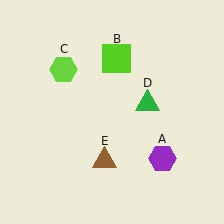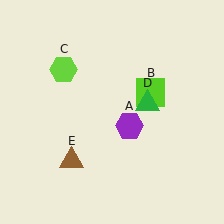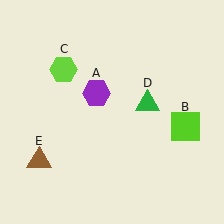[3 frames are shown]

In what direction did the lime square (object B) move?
The lime square (object B) moved down and to the right.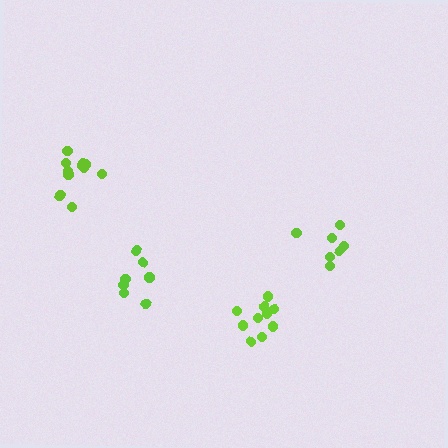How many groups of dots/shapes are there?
There are 4 groups.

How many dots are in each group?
Group 1: 7 dots, Group 2: 11 dots, Group 3: 11 dots, Group 4: 7 dots (36 total).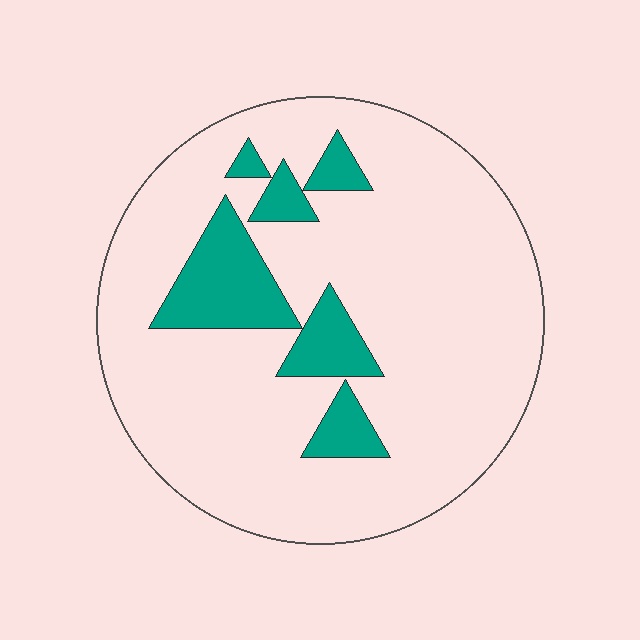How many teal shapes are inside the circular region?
6.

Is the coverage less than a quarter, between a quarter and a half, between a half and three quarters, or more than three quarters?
Less than a quarter.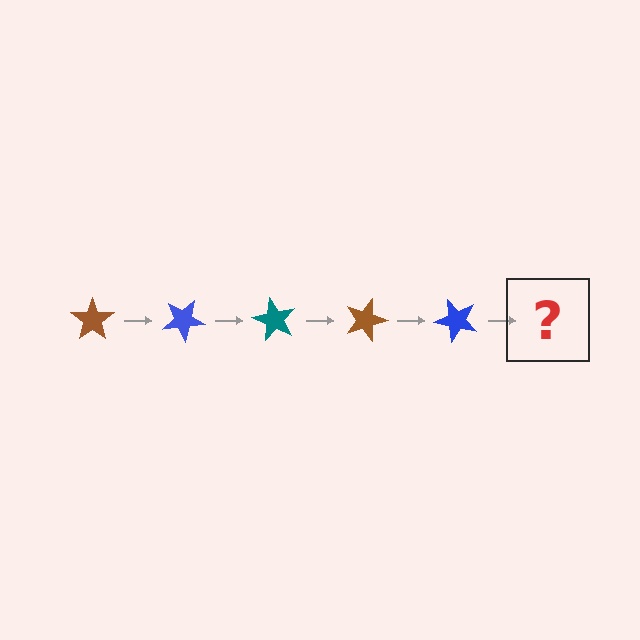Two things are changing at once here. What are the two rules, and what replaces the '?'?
The two rules are that it rotates 30 degrees each step and the color cycles through brown, blue, and teal. The '?' should be a teal star, rotated 150 degrees from the start.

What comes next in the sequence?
The next element should be a teal star, rotated 150 degrees from the start.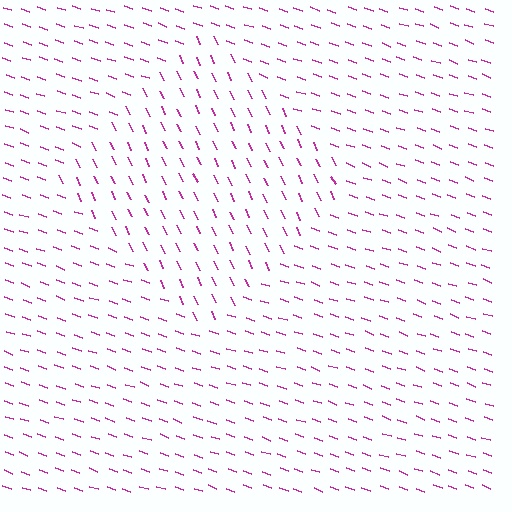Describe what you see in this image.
The image is filled with small magenta line segments. A diamond region in the image has lines oriented differently from the surrounding lines, creating a visible texture boundary.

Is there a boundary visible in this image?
Yes, there is a texture boundary formed by a change in line orientation.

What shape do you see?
I see a diamond.